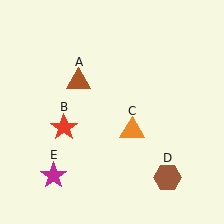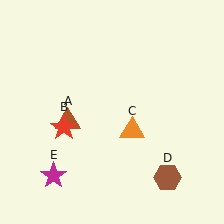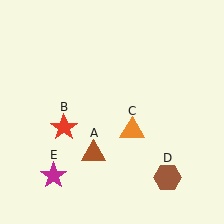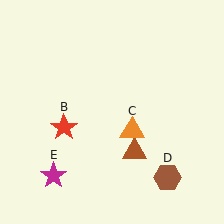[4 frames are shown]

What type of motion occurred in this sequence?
The brown triangle (object A) rotated counterclockwise around the center of the scene.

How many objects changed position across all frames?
1 object changed position: brown triangle (object A).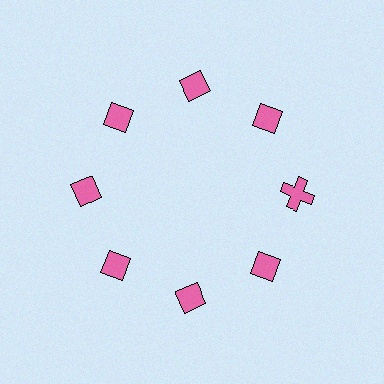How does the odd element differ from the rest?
It has a different shape: cross instead of diamond.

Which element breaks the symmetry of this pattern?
The pink cross at roughly the 3 o'clock position breaks the symmetry. All other shapes are pink diamonds.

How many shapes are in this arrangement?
There are 8 shapes arranged in a ring pattern.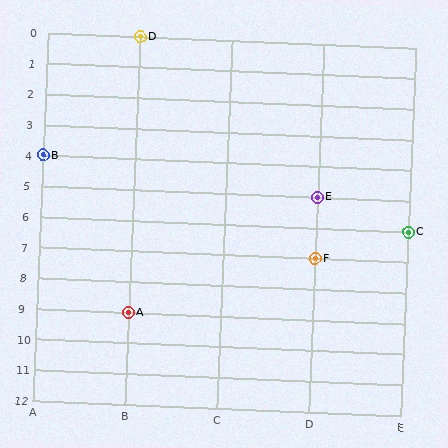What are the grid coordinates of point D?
Point D is at grid coordinates (B, 0).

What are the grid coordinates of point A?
Point A is at grid coordinates (B, 9).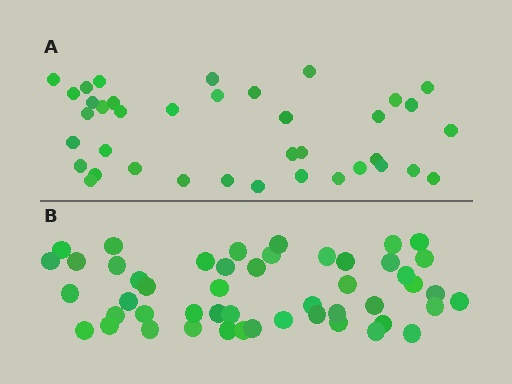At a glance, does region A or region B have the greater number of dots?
Region B (the bottom region) has more dots.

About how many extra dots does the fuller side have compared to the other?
Region B has roughly 12 or so more dots than region A.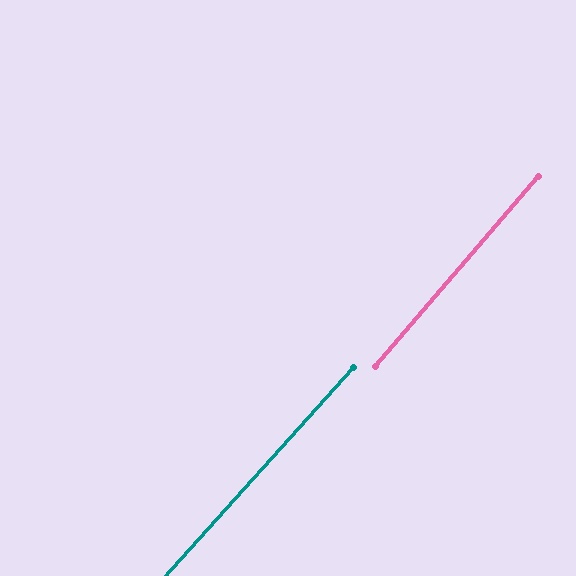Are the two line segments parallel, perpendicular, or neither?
Parallel — their directions differ by only 1.3°.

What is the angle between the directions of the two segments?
Approximately 1 degree.